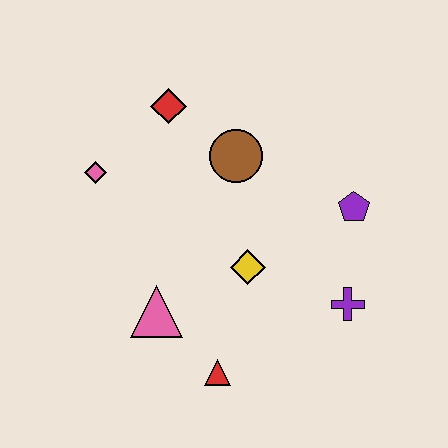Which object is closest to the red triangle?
The pink triangle is closest to the red triangle.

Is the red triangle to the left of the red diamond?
No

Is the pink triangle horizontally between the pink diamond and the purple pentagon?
Yes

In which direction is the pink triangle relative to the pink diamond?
The pink triangle is below the pink diamond.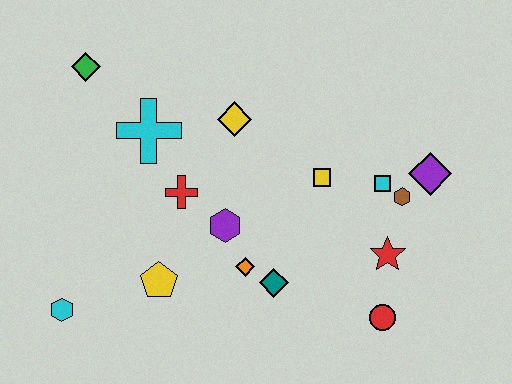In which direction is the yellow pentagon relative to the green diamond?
The yellow pentagon is below the green diamond.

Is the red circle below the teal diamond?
Yes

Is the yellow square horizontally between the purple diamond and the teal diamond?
Yes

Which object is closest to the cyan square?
The brown hexagon is closest to the cyan square.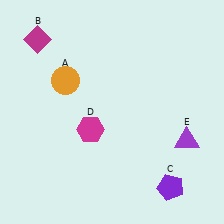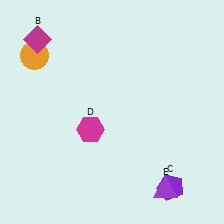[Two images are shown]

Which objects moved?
The objects that moved are: the orange circle (A), the purple triangle (E).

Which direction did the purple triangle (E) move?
The purple triangle (E) moved down.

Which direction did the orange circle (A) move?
The orange circle (A) moved left.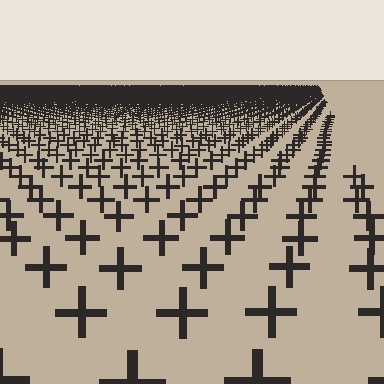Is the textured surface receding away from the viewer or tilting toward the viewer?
The surface is receding away from the viewer. Texture elements get smaller and denser toward the top.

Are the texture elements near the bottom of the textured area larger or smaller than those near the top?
Larger. Near the bottom, elements are closer to the viewer and appear at a bigger on-screen size.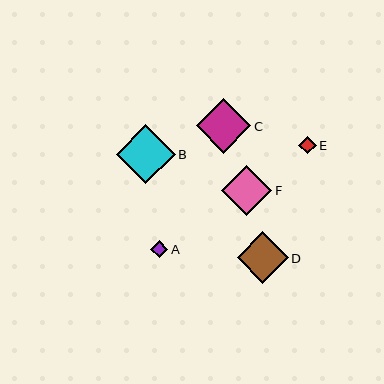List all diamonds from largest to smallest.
From largest to smallest: B, C, D, F, E, A.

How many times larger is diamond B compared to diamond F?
Diamond B is approximately 1.2 times the size of diamond F.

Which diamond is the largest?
Diamond B is the largest with a size of approximately 59 pixels.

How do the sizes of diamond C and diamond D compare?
Diamond C and diamond D are approximately the same size.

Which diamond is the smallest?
Diamond A is the smallest with a size of approximately 17 pixels.